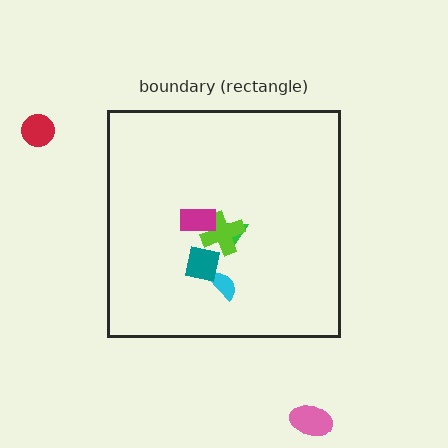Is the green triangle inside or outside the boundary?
Inside.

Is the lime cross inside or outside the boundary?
Inside.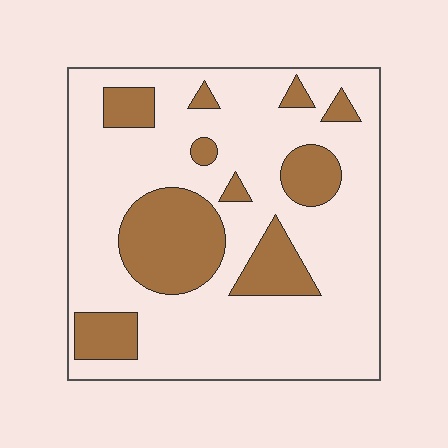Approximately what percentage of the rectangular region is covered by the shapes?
Approximately 25%.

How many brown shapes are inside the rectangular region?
10.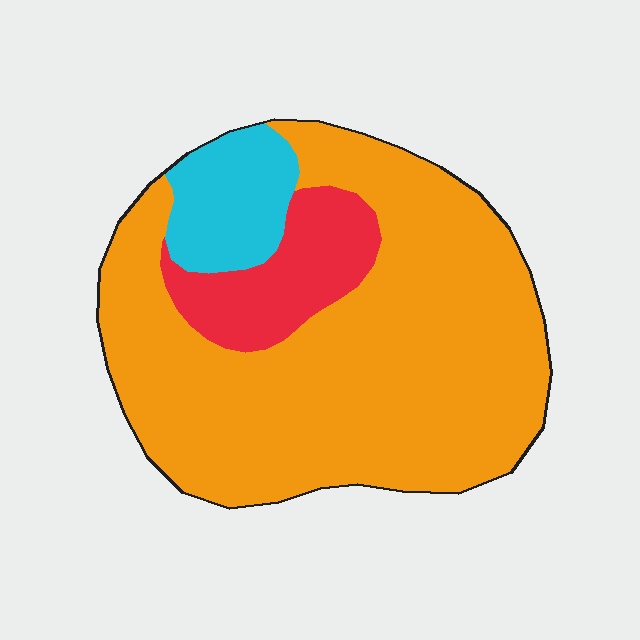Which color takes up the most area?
Orange, at roughly 75%.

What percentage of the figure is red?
Red covers roughly 15% of the figure.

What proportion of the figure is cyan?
Cyan covers around 10% of the figure.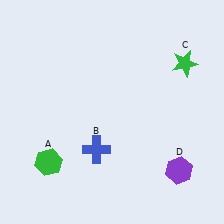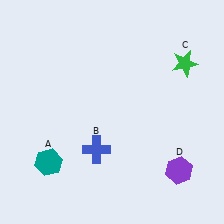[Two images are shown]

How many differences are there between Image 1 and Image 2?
There is 1 difference between the two images.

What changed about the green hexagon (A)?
In Image 1, A is green. In Image 2, it changed to teal.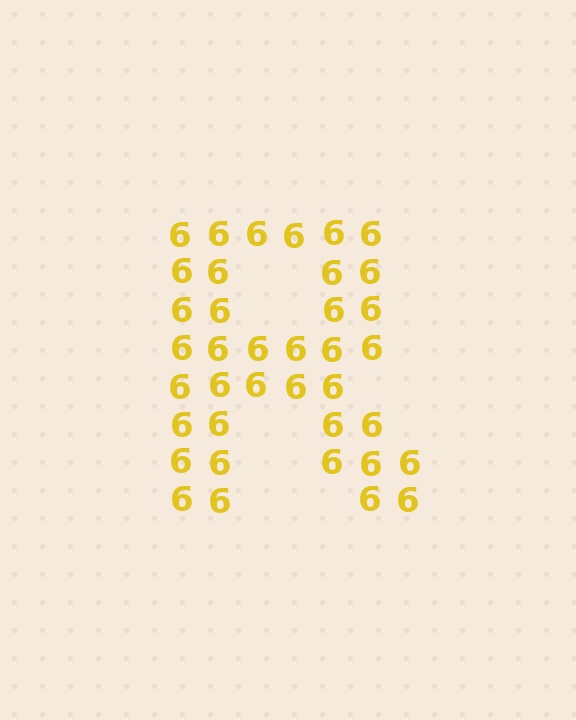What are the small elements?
The small elements are digit 6's.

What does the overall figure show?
The overall figure shows the letter R.